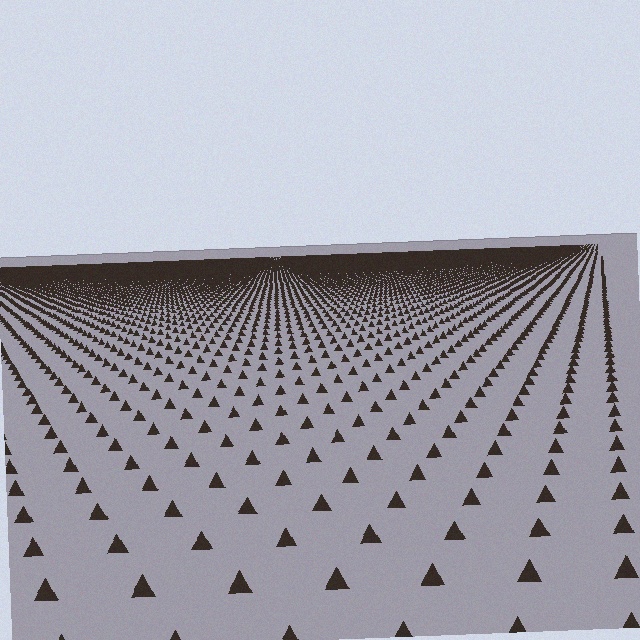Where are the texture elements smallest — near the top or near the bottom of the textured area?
Near the top.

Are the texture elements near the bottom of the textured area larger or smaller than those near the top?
Larger. Near the bottom, elements are closer to the viewer and appear at a bigger on-screen size.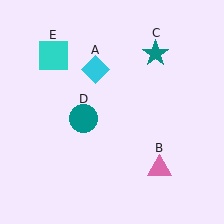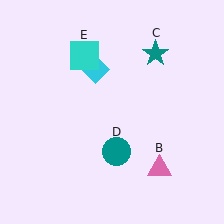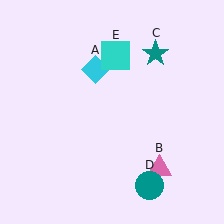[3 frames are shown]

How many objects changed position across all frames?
2 objects changed position: teal circle (object D), cyan square (object E).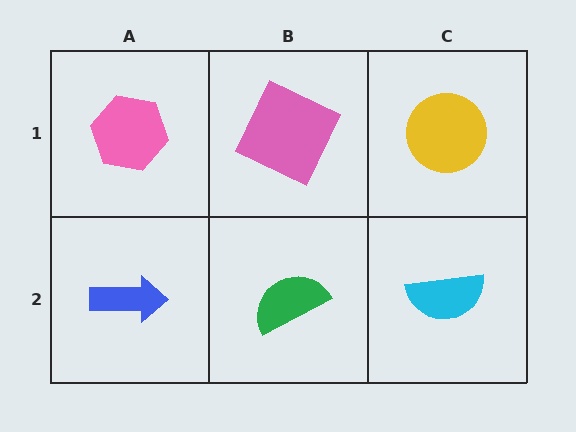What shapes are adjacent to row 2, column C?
A yellow circle (row 1, column C), a green semicircle (row 2, column B).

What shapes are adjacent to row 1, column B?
A green semicircle (row 2, column B), a pink hexagon (row 1, column A), a yellow circle (row 1, column C).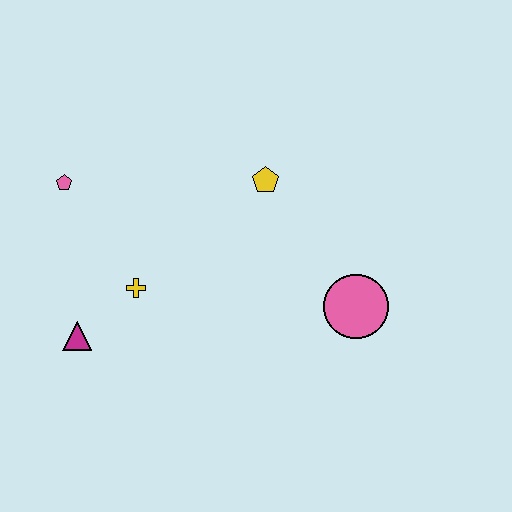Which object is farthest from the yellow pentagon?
The magenta triangle is farthest from the yellow pentagon.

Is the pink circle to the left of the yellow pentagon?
No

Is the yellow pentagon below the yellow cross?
No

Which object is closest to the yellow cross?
The magenta triangle is closest to the yellow cross.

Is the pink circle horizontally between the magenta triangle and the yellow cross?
No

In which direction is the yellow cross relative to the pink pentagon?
The yellow cross is below the pink pentagon.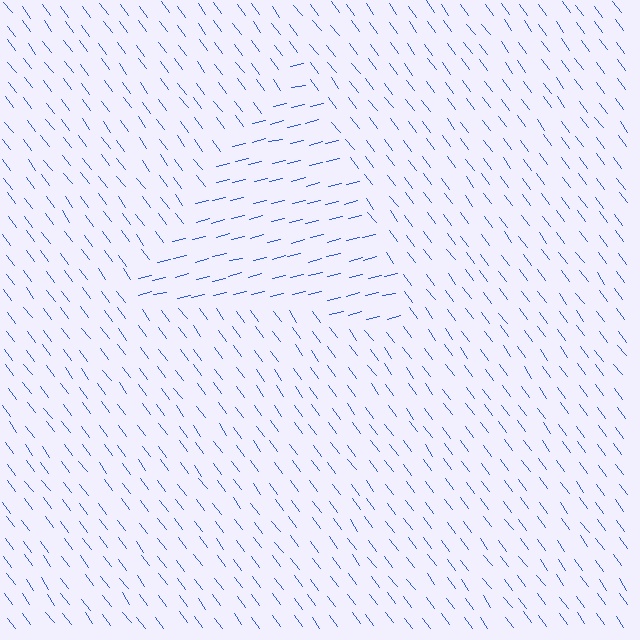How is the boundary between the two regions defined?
The boundary is defined purely by a change in line orientation (approximately 67 degrees difference). All lines are the same color and thickness.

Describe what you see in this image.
The image is filled with small blue line segments. A triangle region in the image has lines oriented differently from the surrounding lines, creating a visible texture boundary.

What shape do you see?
I see a triangle.